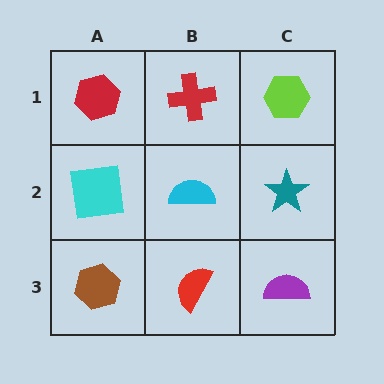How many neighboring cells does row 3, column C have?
2.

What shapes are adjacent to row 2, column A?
A red hexagon (row 1, column A), a brown hexagon (row 3, column A), a cyan semicircle (row 2, column B).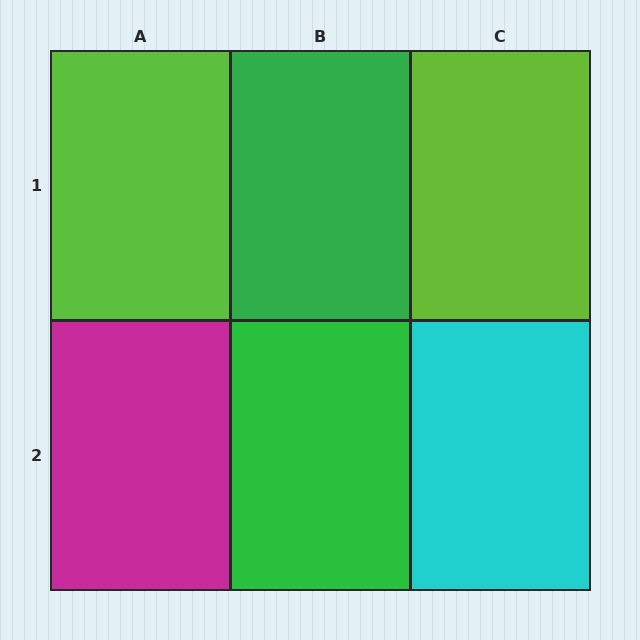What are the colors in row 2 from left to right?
Magenta, green, cyan.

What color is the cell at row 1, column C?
Lime.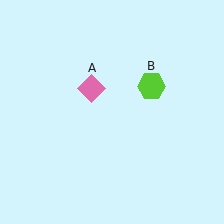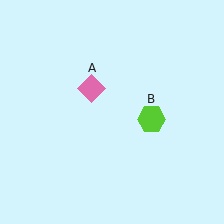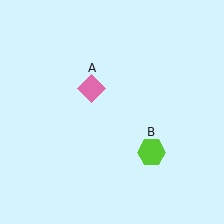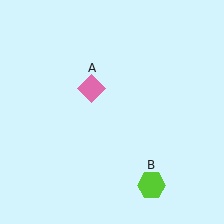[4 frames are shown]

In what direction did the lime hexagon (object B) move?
The lime hexagon (object B) moved down.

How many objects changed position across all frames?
1 object changed position: lime hexagon (object B).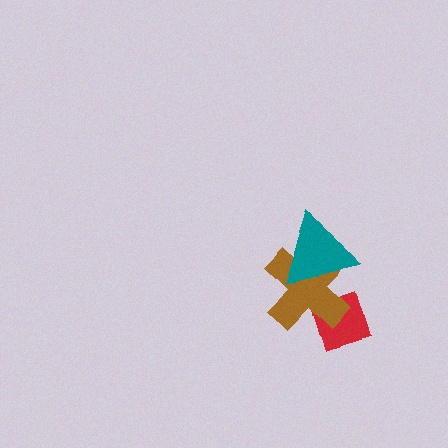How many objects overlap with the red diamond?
1 object overlaps with the red diamond.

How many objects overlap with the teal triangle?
1 object overlaps with the teal triangle.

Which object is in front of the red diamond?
The brown cross is in front of the red diamond.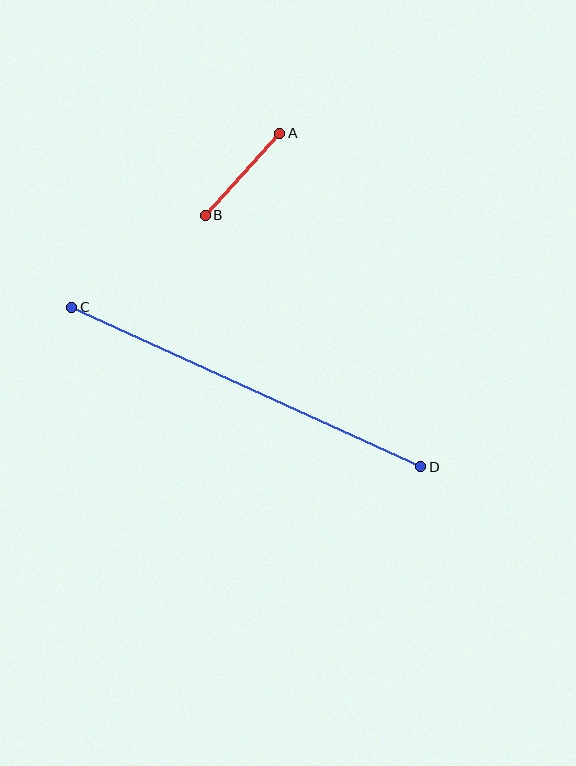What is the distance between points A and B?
The distance is approximately 111 pixels.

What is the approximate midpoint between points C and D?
The midpoint is at approximately (246, 387) pixels.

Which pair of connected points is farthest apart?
Points C and D are farthest apart.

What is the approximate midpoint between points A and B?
The midpoint is at approximately (242, 174) pixels.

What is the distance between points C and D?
The distance is approximately 384 pixels.